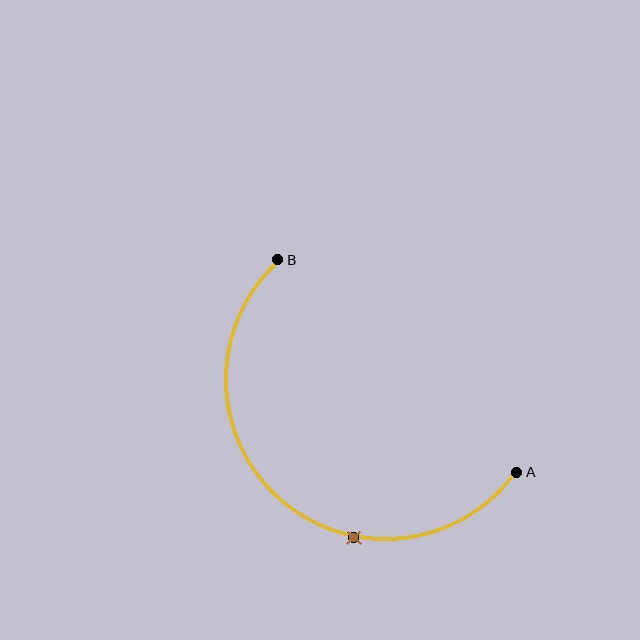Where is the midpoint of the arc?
The arc midpoint is the point on the curve farthest from the straight line joining A and B. It sits below and to the left of that line.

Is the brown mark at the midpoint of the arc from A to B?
No. The brown mark lies on the arc but is closer to endpoint A. The arc midpoint would be at the point on the curve equidistant along the arc from both A and B.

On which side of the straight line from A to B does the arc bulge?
The arc bulges below and to the left of the straight line connecting A and B.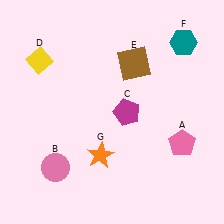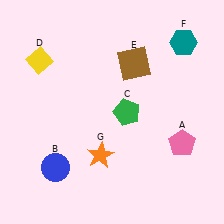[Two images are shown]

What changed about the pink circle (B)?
In Image 1, B is pink. In Image 2, it changed to blue.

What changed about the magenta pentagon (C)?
In Image 1, C is magenta. In Image 2, it changed to green.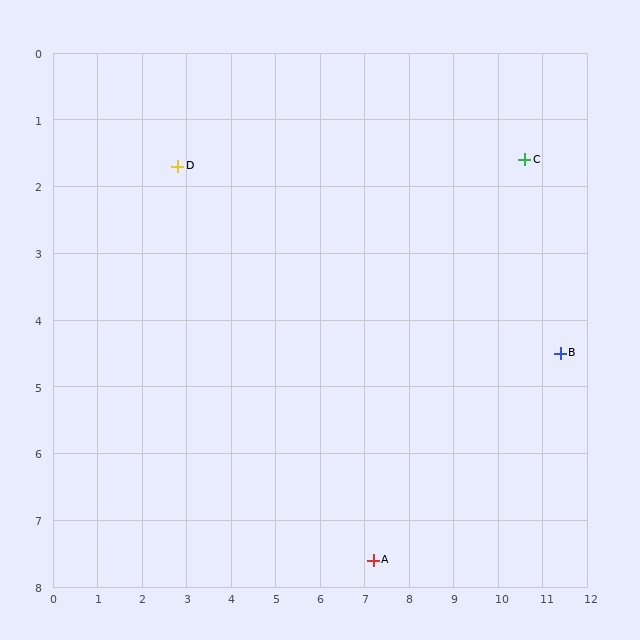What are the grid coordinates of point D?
Point D is at approximately (2.8, 1.7).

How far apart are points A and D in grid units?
Points A and D are about 7.4 grid units apart.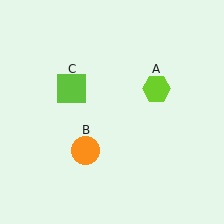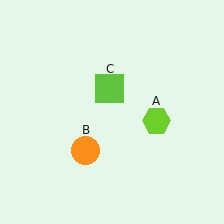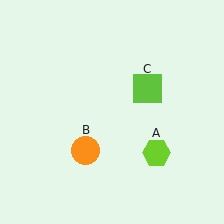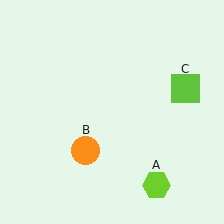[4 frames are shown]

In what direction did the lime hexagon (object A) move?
The lime hexagon (object A) moved down.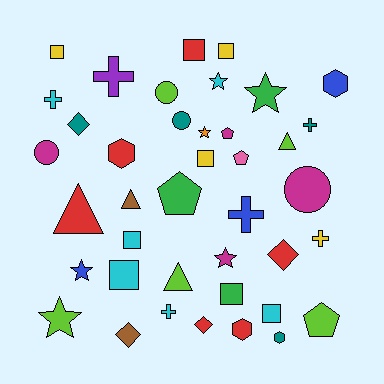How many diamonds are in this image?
There are 4 diamonds.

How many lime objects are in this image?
There are 5 lime objects.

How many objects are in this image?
There are 40 objects.